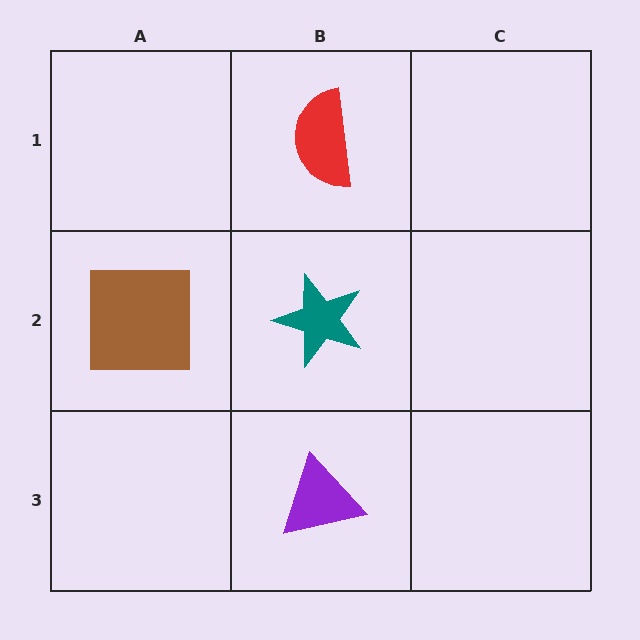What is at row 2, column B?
A teal star.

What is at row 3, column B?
A purple triangle.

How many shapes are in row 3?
1 shape.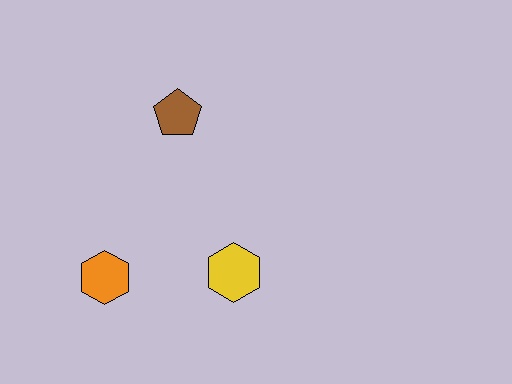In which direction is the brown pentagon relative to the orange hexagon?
The brown pentagon is above the orange hexagon.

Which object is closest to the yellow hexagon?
The orange hexagon is closest to the yellow hexagon.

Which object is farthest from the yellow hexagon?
The brown pentagon is farthest from the yellow hexagon.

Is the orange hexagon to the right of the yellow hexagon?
No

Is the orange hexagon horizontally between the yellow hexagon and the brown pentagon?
No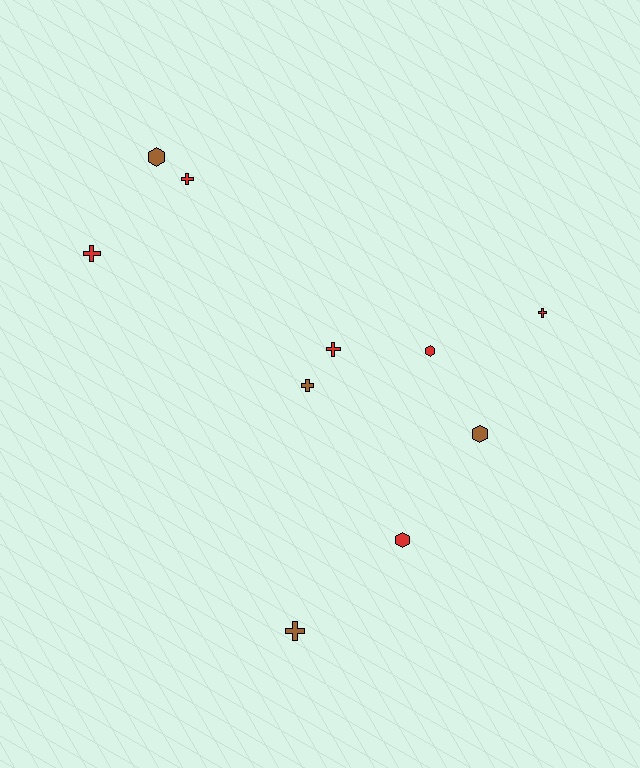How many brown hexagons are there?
There are 2 brown hexagons.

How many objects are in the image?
There are 10 objects.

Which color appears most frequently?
Red, with 6 objects.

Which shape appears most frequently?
Cross, with 6 objects.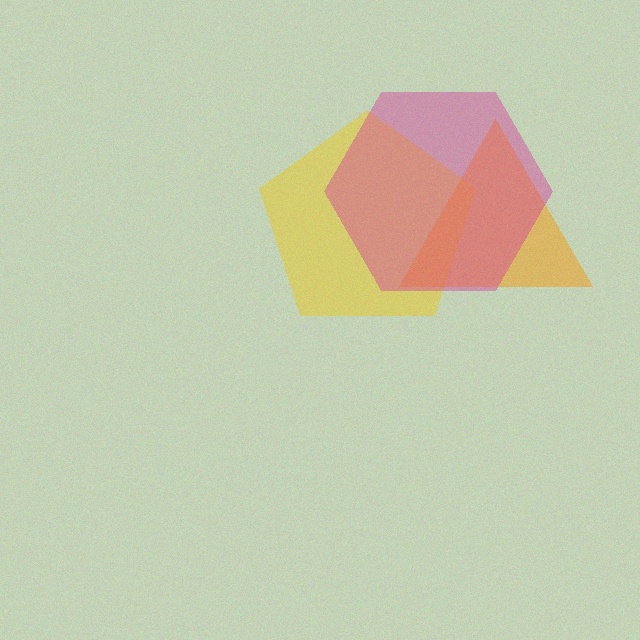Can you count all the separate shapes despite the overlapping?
Yes, there are 3 separate shapes.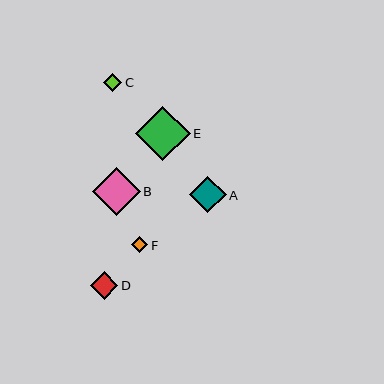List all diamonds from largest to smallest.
From largest to smallest: E, B, A, D, C, F.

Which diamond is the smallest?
Diamond F is the smallest with a size of approximately 16 pixels.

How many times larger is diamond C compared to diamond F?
Diamond C is approximately 1.1 times the size of diamond F.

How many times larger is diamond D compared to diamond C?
Diamond D is approximately 1.5 times the size of diamond C.